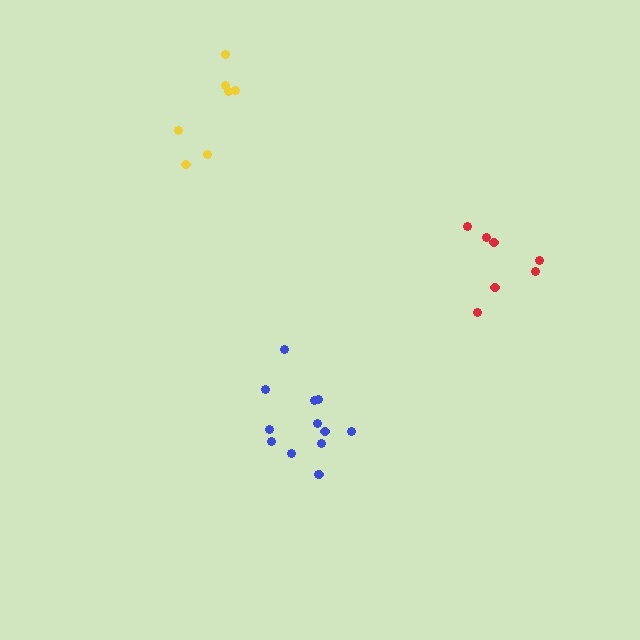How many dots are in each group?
Group 1: 13 dots, Group 2: 7 dots, Group 3: 7 dots (27 total).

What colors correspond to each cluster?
The clusters are colored: blue, red, yellow.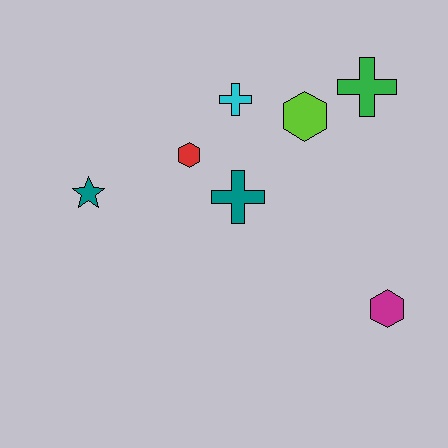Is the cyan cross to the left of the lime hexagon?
Yes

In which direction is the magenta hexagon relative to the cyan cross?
The magenta hexagon is below the cyan cross.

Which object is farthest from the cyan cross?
The magenta hexagon is farthest from the cyan cross.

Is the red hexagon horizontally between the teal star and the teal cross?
Yes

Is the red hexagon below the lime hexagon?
Yes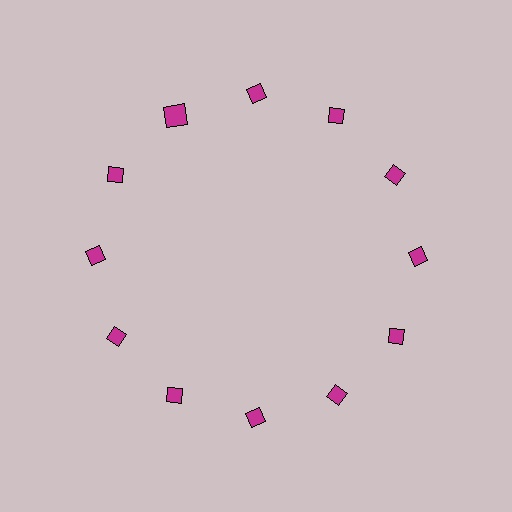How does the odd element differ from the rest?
It has a different shape: square instead of diamond.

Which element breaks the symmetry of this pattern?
The magenta square at roughly the 11 o'clock position breaks the symmetry. All other shapes are magenta diamonds.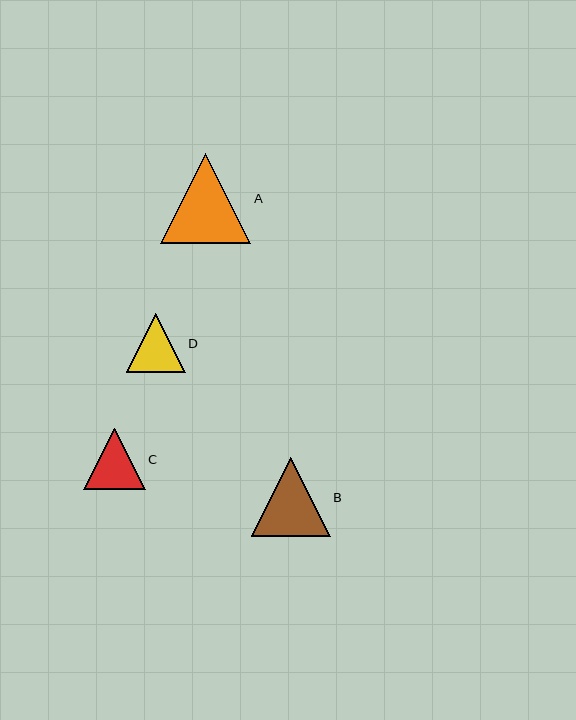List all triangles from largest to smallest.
From largest to smallest: A, B, C, D.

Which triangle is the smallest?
Triangle D is the smallest with a size of approximately 59 pixels.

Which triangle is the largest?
Triangle A is the largest with a size of approximately 90 pixels.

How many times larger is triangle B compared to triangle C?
Triangle B is approximately 1.3 times the size of triangle C.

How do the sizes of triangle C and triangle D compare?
Triangle C and triangle D are approximately the same size.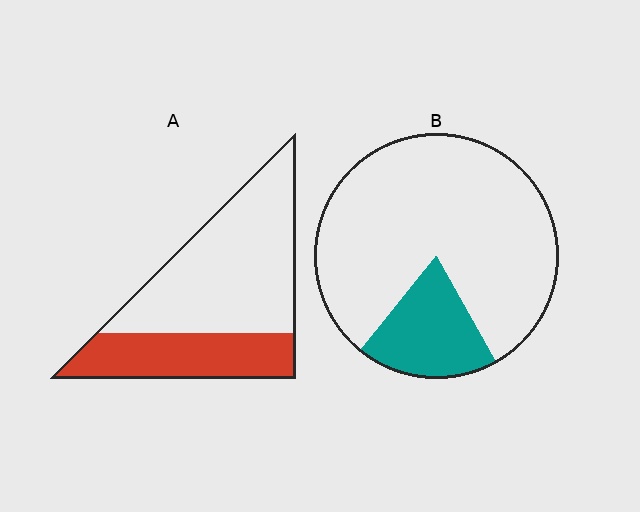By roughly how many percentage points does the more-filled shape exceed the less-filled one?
By roughly 15 percentage points (A over B).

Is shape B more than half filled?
No.